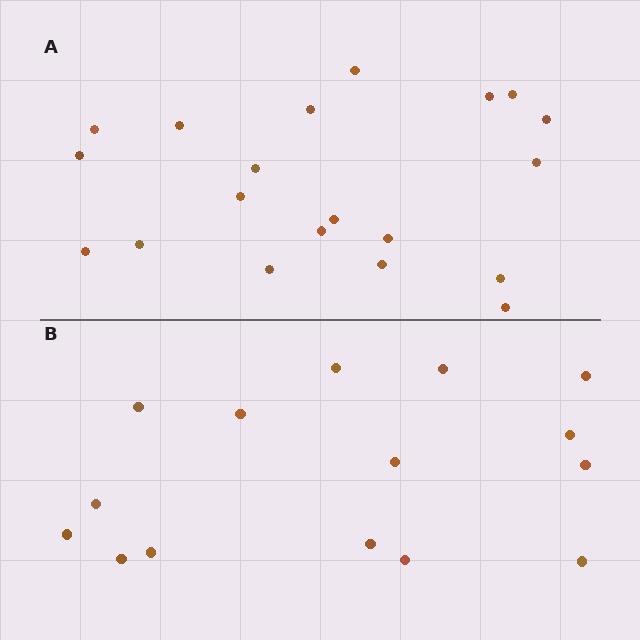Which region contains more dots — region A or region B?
Region A (the top region) has more dots.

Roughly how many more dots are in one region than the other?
Region A has about 5 more dots than region B.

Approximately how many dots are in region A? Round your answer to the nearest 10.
About 20 dots.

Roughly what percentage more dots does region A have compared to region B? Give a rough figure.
About 35% more.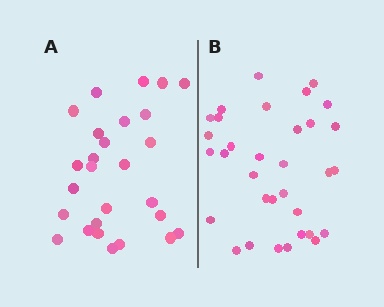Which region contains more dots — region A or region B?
Region B (the right region) has more dots.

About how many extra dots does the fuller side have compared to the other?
Region B has about 6 more dots than region A.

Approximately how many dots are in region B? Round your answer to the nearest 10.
About 30 dots. (The exact count is 33, which rounds to 30.)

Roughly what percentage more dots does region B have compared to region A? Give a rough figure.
About 20% more.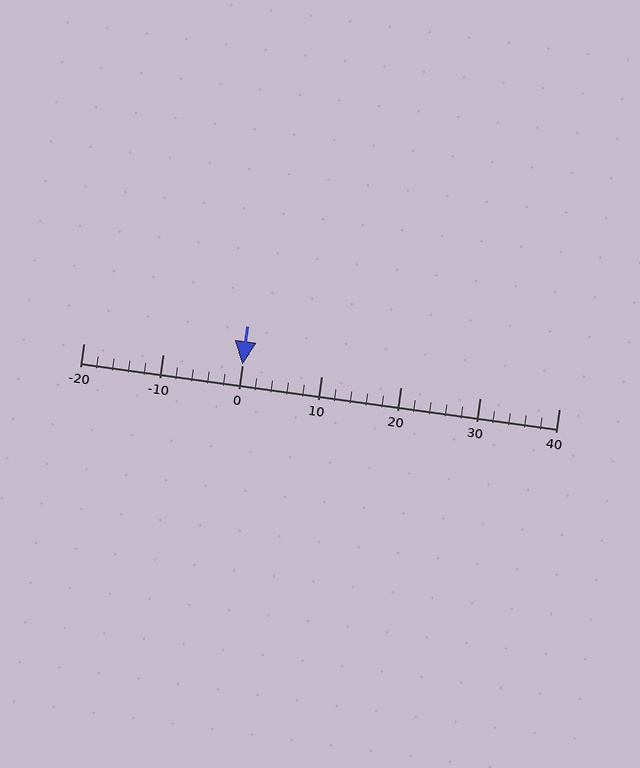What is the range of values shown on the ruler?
The ruler shows values from -20 to 40.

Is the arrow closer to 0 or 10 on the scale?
The arrow is closer to 0.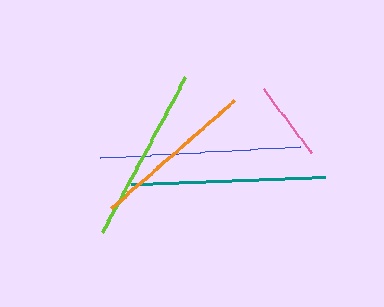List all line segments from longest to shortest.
From longest to shortest: blue, teal, lime, orange, pink.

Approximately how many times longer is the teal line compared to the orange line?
The teal line is approximately 1.2 times the length of the orange line.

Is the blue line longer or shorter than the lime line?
The blue line is longer than the lime line.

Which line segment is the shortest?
The pink line is the shortest at approximately 81 pixels.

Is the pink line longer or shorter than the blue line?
The blue line is longer than the pink line.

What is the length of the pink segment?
The pink segment is approximately 81 pixels long.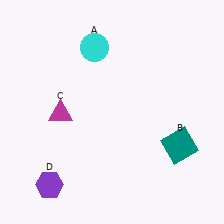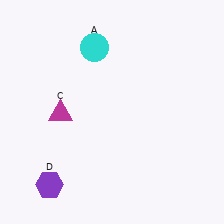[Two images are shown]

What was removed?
The teal square (B) was removed in Image 2.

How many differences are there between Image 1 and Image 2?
There is 1 difference between the two images.